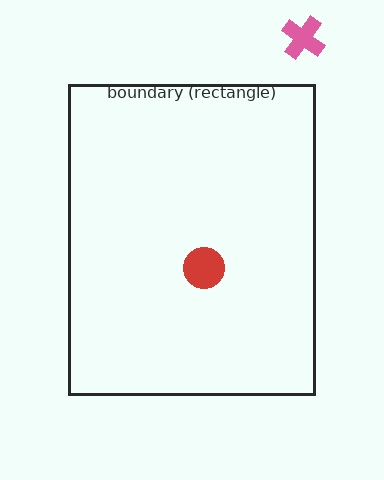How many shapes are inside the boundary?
1 inside, 1 outside.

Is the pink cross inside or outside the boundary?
Outside.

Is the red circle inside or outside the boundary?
Inside.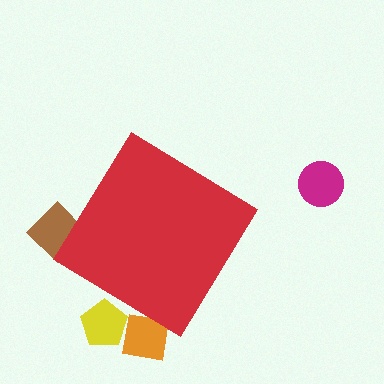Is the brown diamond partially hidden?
Yes, the brown diamond is partially hidden behind the red diamond.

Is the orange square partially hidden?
Yes, the orange square is partially hidden behind the red diamond.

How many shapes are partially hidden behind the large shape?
3 shapes are partially hidden.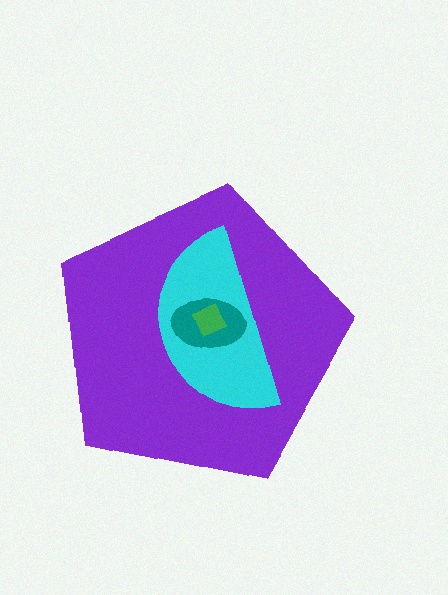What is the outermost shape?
The purple pentagon.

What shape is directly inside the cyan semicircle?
The teal ellipse.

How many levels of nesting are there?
4.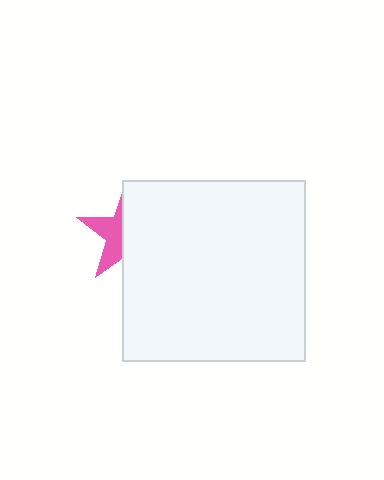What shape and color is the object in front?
The object in front is a white rectangle.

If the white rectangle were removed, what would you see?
You would see the complete pink star.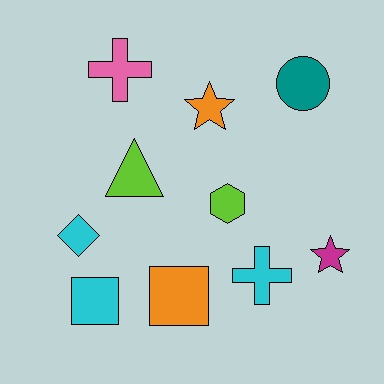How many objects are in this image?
There are 10 objects.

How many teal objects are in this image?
There is 1 teal object.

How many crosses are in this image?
There are 2 crosses.